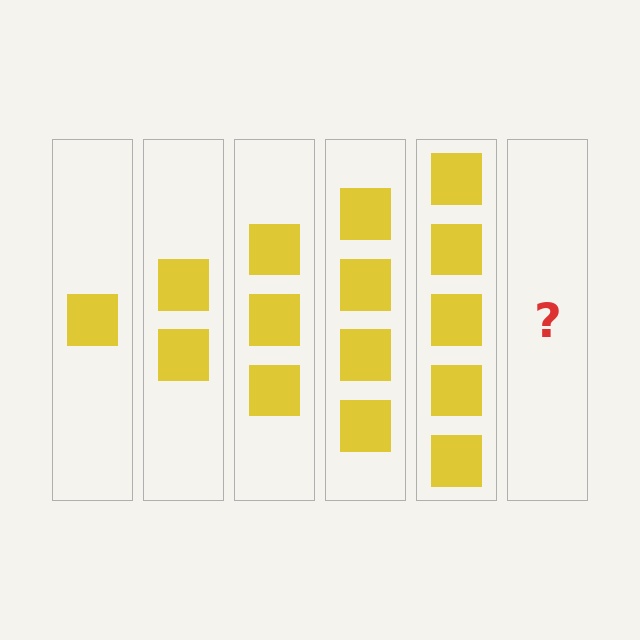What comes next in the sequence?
The next element should be 6 squares.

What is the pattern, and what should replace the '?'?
The pattern is that each step adds one more square. The '?' should be 6 squares.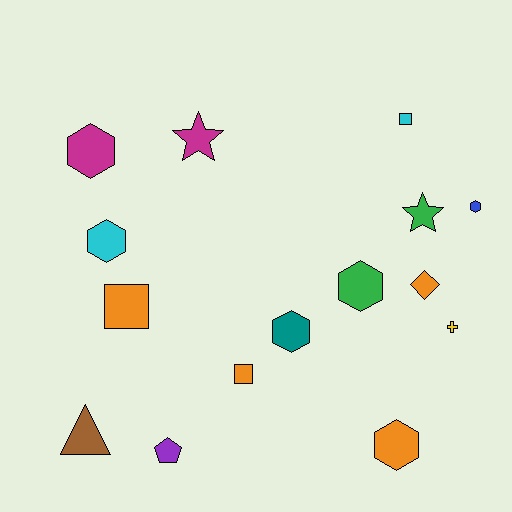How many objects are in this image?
There are 15 objects.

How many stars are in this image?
There are 2 stars.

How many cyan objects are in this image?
There are 2 cyan objects.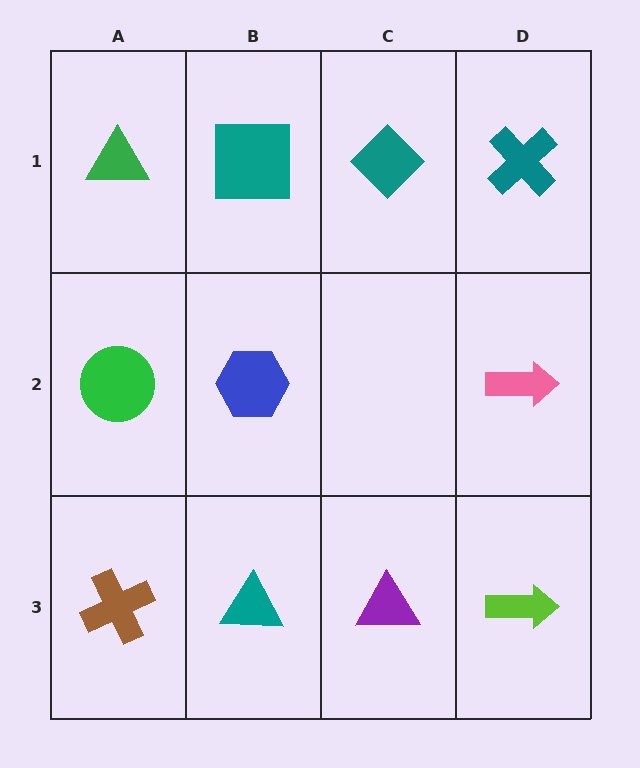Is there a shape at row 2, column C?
No, that cell is empty.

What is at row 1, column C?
A teal diamond.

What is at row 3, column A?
A brown cross.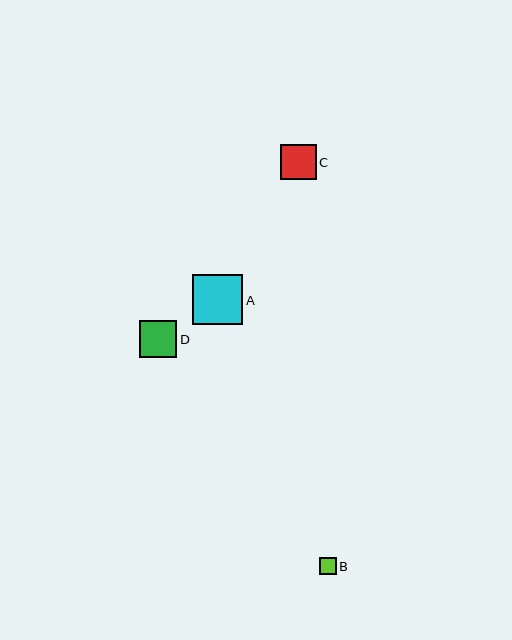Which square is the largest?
Square A is the largest with a size of approximately 51 pixels.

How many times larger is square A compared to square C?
Square A is approximately 1.4 times the size of square C.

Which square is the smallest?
Square B is the smallest with a size of approximately 17 pixels.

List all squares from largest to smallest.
From largest to smallest: A, D, C, B.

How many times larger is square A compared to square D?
Square A is approximately 1.4 times the size of square D.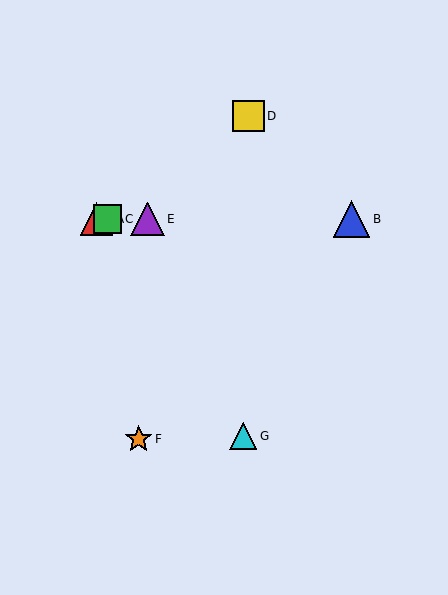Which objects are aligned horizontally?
Objects A, B, C, E are aligned horizontally.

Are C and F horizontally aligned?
No, C is at y≈219 and F is at y≈439.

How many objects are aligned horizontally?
4 objects (A, B, C, E) are aligned horizontally.